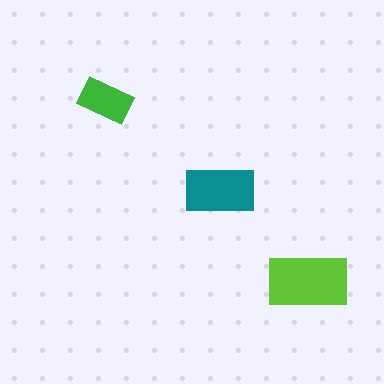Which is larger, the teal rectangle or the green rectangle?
The teal one.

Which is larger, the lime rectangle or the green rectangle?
The lime one.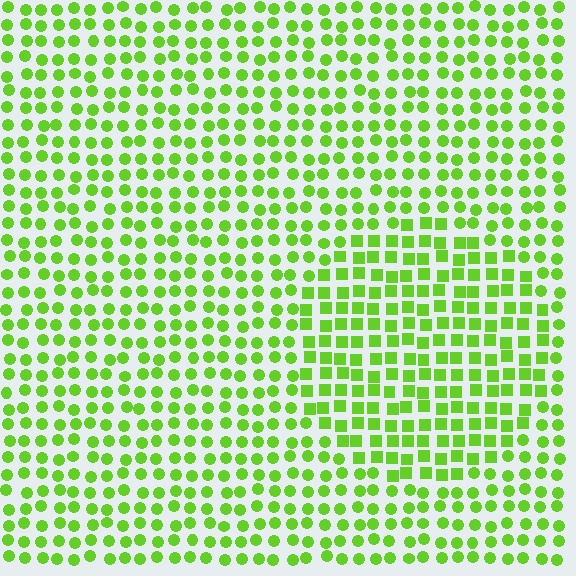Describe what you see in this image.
The image is filled with small lime elements arranged in a uniform grid. A circle-shaped region contains squares, while the surrounding area contains circles. The boundary is defined purely by the change in element shape.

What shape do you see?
I see a circle.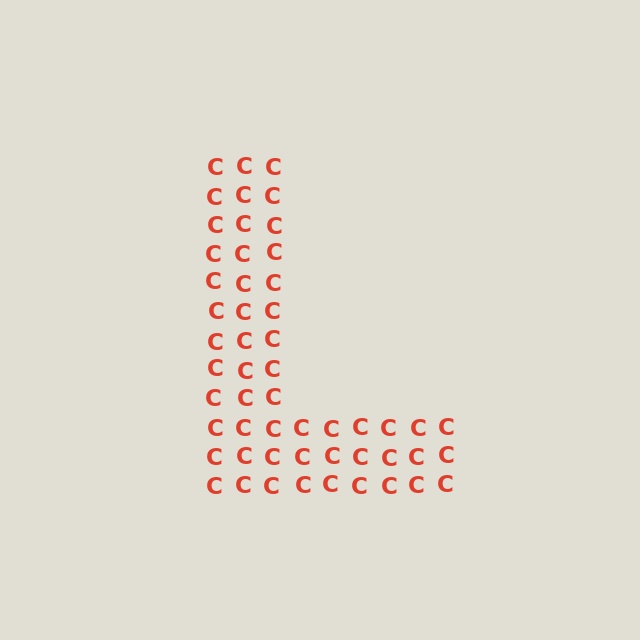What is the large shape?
The large shape is the letter L.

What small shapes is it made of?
It is made of small letter C's.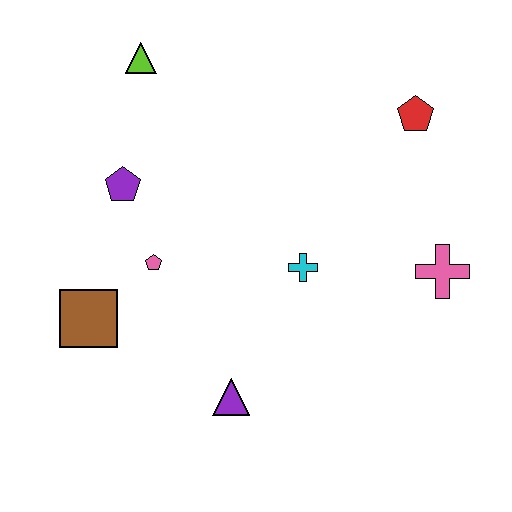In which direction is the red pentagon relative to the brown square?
The red pentagon is to the right of the brown square.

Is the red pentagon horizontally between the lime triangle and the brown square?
No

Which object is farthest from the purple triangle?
The lime triangle is farthest from the purple triangle.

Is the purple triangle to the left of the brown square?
No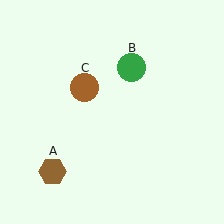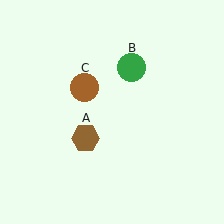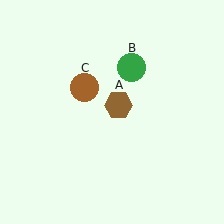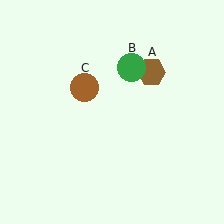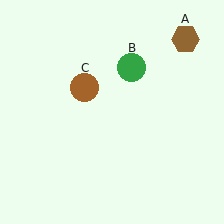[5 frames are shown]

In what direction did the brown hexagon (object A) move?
The brown hexagon (object A) moved up and to the right.